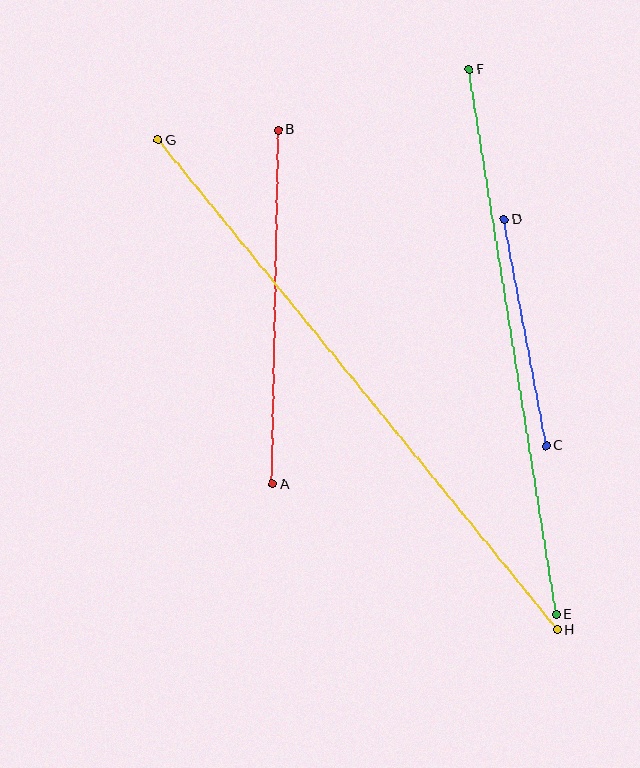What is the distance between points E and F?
The distance is approximately 552 pixels.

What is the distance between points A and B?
The distance is approximately 354 pixels.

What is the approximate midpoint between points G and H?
The midpoint is at approximately (358, 385) pixels.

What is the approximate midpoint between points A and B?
The midpoint is at approximately (275, 307) pixels.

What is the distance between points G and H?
The distance is approximately 632 pixels.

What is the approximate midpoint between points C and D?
The midpoint is at approximately (525, 333) pixels.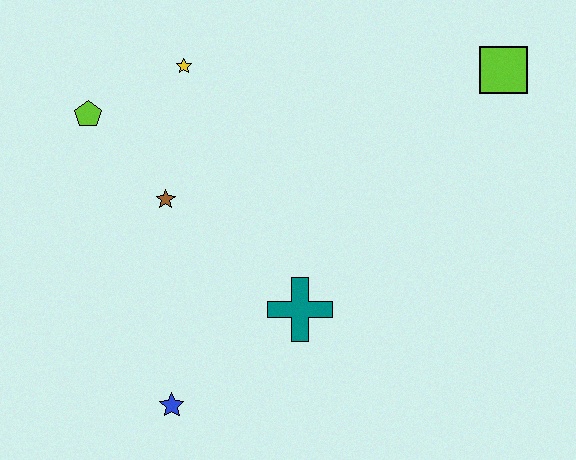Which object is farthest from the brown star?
The lime square is farthest from the brown star.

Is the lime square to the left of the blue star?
No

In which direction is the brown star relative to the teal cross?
The brown star is to the left of the teal cross.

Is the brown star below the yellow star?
Yes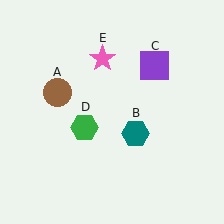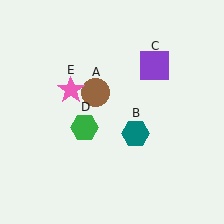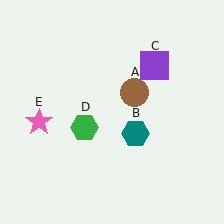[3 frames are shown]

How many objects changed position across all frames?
2 objects changed position: brown circle (object A), pink star (object E).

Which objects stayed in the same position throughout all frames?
Teal hexagon (object B) and purple square (object C) and green hexagon (object D) remained stationary.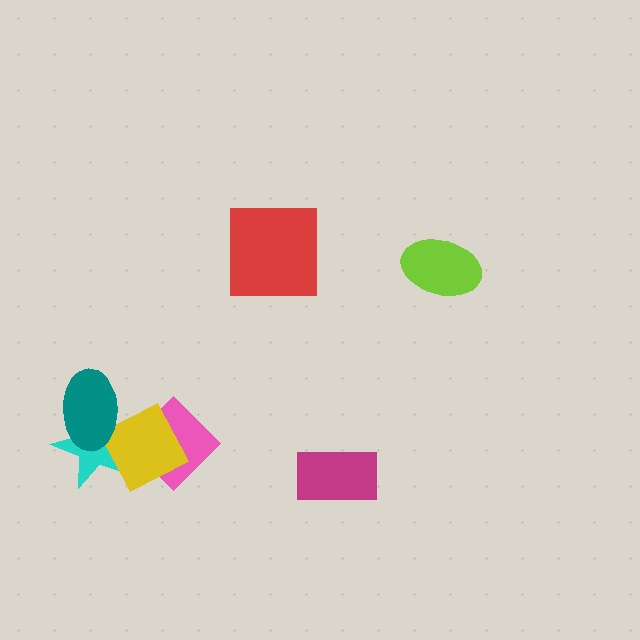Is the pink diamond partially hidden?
Yes, it is partially covered by another shape.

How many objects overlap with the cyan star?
3 objects overlap with the cyan star.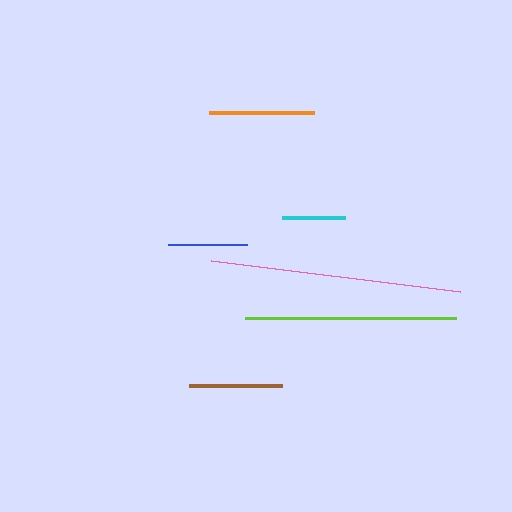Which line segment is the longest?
The pink line is the longest at approximately 251 pixels.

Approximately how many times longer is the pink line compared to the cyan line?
The pink line is approximately 4.0 times the length of the cyan line.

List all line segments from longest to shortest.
From longest to shortest: pink, lime, orange, brown, blue, cyan.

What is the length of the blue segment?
The blue segment is approximately 79 pixels long.